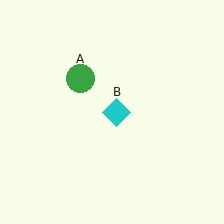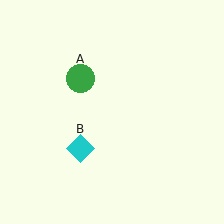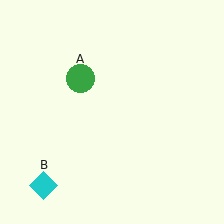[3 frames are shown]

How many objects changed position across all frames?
1 object changed position: cyan diamond (object B).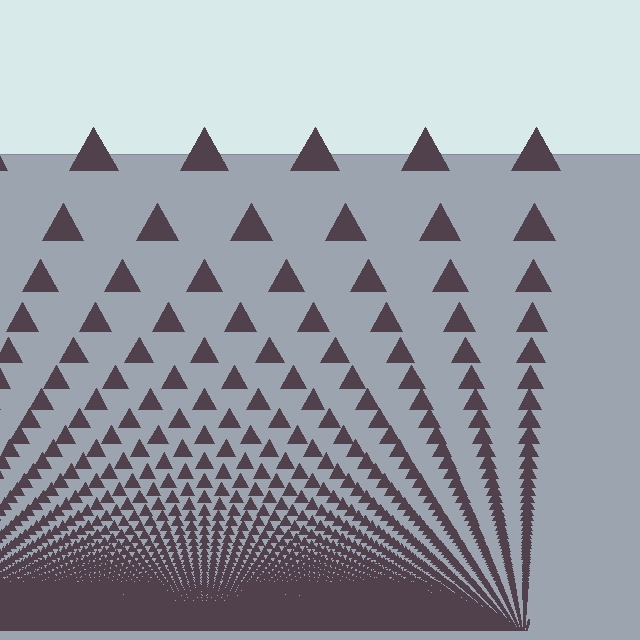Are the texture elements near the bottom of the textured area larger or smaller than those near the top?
Smaller. The gradient is inverted — elements near the bottom are smaller and denser.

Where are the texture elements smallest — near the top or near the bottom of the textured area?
Near the bottom.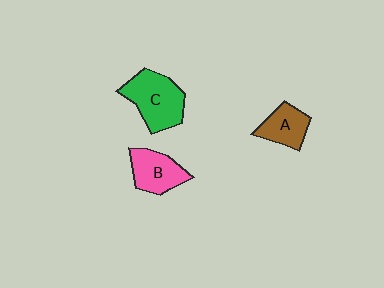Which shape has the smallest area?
Shape A (brown).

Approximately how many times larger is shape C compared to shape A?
Approximately 1.7 times.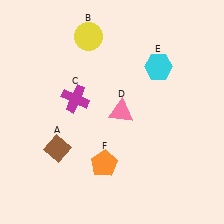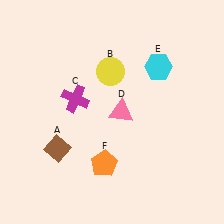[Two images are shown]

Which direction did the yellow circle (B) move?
The yellow circle (B) moved down.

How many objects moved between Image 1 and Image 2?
1 object moved between the two images.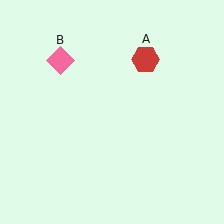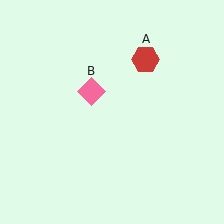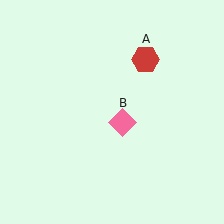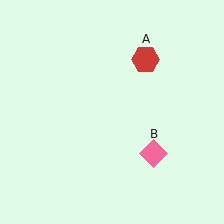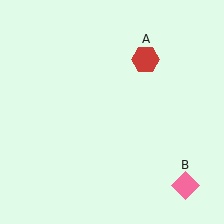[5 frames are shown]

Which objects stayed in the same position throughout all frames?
Red hexagon (object A) remained stationary.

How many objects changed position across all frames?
1 object changed position: pink diamond (object B).